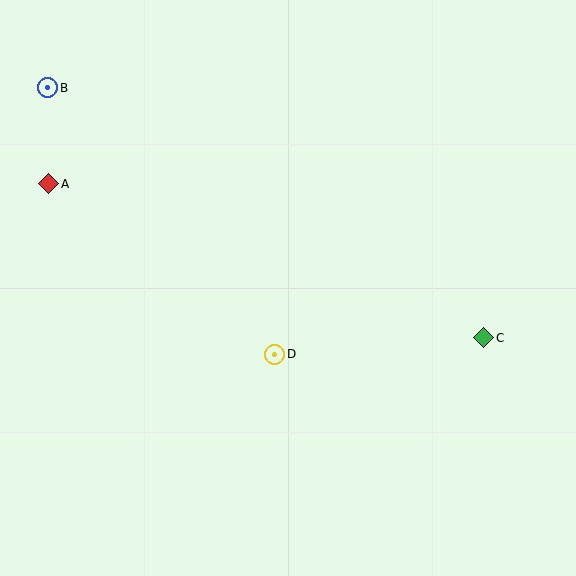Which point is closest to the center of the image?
Point D at (275, 354) is closest to the center.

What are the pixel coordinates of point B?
Point B is at (48, 88).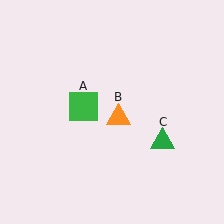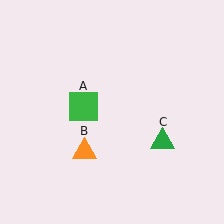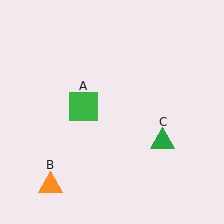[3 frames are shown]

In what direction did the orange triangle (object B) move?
The orange triangle (object B) moved down and to the left.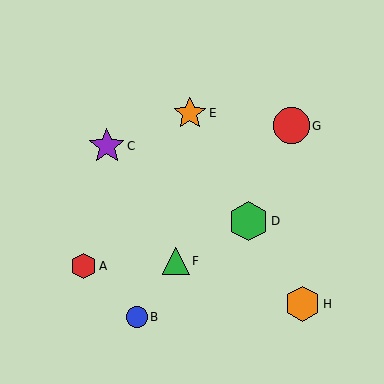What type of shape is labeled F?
Shape F is a green triangle.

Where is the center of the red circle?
The center of the red circle is at (292, 126).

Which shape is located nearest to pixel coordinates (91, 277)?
The red hexagon (labeled A) at (83, 266) is nearest to that location.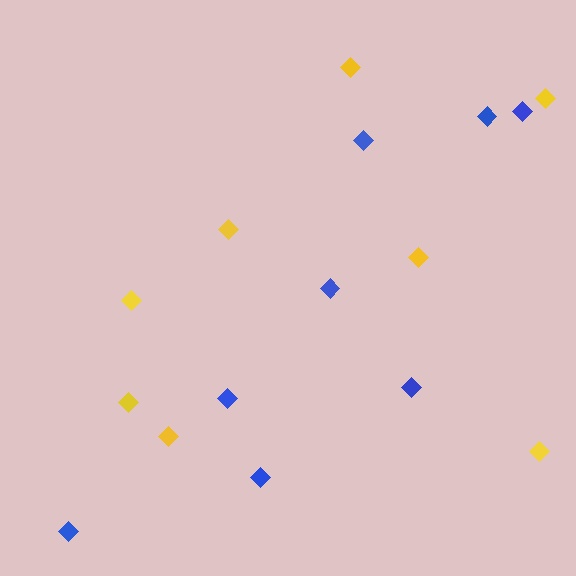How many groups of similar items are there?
There are 2 groups: one group of blue diamonds (8) and one group of yellow diamonds (8).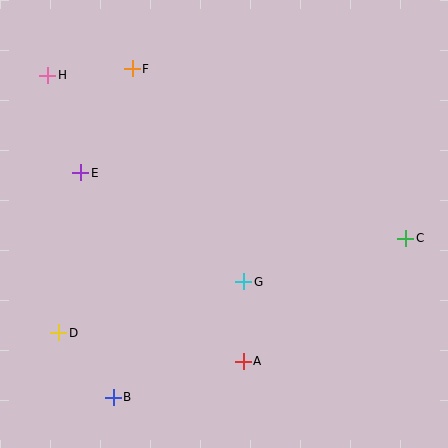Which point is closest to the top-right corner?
Point C is closest to the top-right corner.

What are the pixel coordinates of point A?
Point A is at (243, 361).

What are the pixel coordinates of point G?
Point G is at (244, 282).